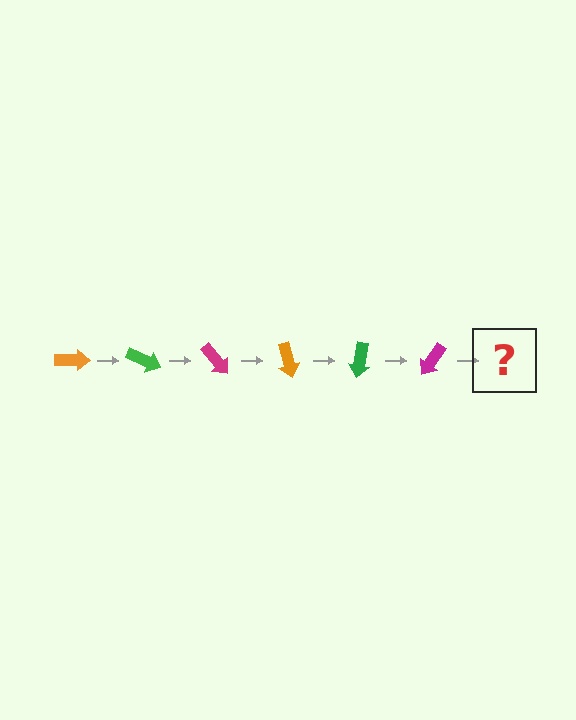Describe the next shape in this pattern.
It should be an orange arrow, rotated 150 degrees from the start.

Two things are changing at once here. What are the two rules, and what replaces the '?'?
The two rules are that it rotates 25 degrees each step and the color cycles through orange, green, and magenta. The '?' should be an orange arrow, rotated 150 degrees from the start.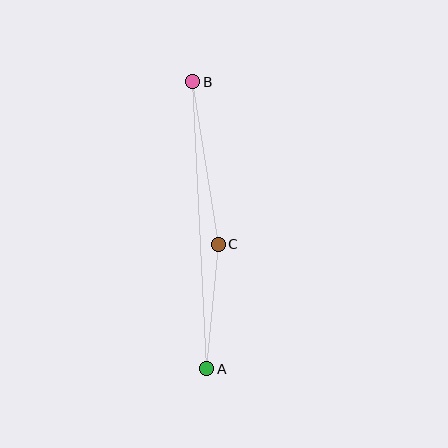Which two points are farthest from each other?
Points A and B are farthest from each other.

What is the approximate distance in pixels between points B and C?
The distance between B and C is approximately 165 pixels.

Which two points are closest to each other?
Points A and C are closest to each other.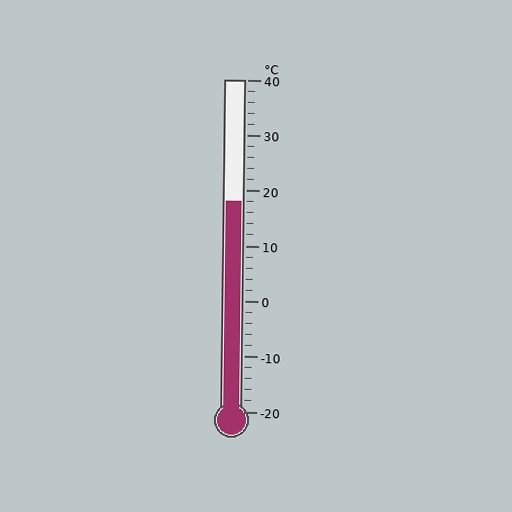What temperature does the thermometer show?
The thermometer shows approximately 18°C.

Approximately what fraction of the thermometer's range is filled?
The thermometer is filled to approximately 65% of its range.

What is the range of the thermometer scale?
The thermometer scale ranges from -20°C to 40°C.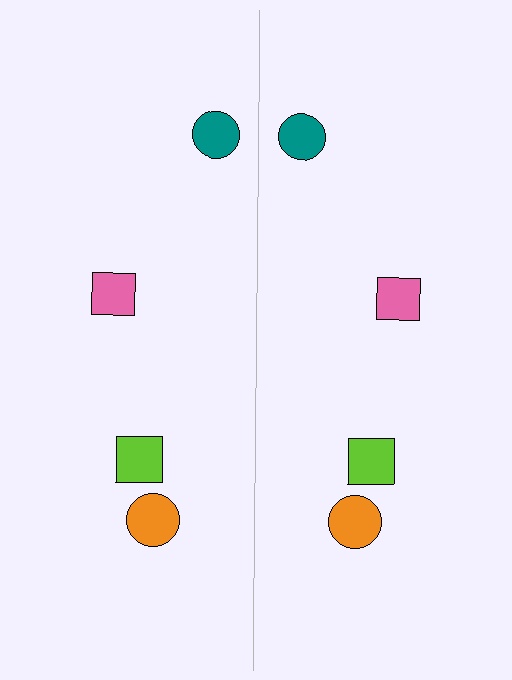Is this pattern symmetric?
Yes, this pattern has bilateral (reflection) symmetry.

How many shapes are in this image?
There are 8 shapes in this image.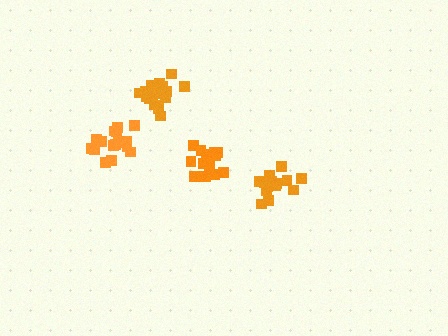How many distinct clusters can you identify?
There are 4 distinct clusters.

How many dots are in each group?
Group 1: 18 dots, Group 2: 14 dots, Group 3: 15 dots, Group 4: 19 dots (66 total).